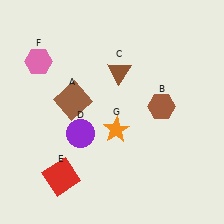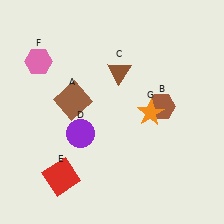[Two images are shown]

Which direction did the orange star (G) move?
The orange star (G) moved right.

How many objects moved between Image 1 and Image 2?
1 object moved between the two images.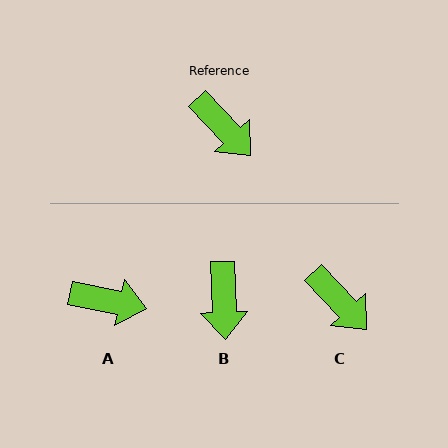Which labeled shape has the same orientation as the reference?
C.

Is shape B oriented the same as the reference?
No, it is off by about 41 degrees.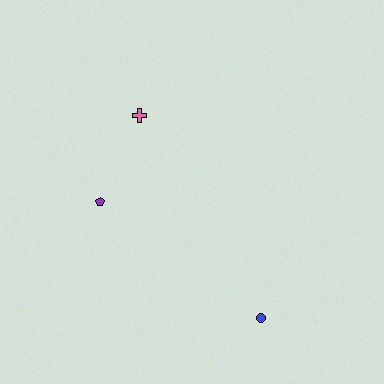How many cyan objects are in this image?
There are no cyan objects.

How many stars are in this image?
There are no stars.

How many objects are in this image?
There are 3 objects.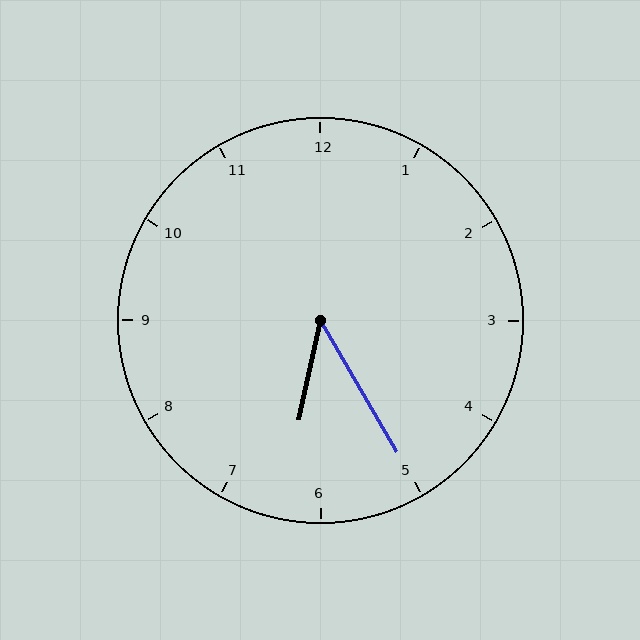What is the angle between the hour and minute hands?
Approximately 42 degrees.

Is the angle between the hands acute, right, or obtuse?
It is acute.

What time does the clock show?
6:25.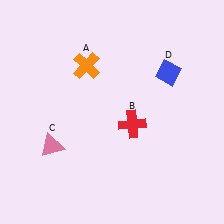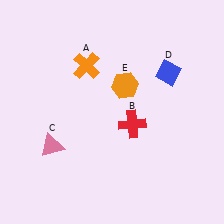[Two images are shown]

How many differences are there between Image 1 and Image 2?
There is 1 difference between the two images.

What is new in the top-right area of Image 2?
An orange hexagon (E) was added in the top-right area of Image 2.